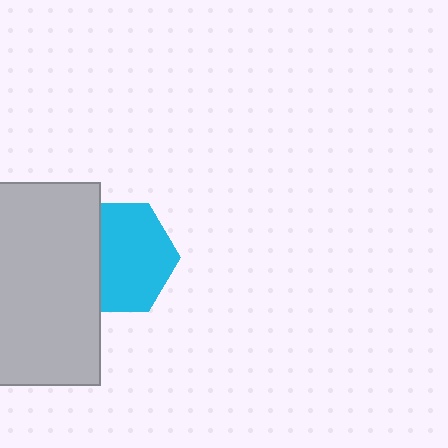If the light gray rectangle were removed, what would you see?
You would see the complete cyan hexagon.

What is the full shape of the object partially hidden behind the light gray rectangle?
The partially hidden object is a cyan hexagon.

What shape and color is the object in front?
The object in front is a light gray rectangle.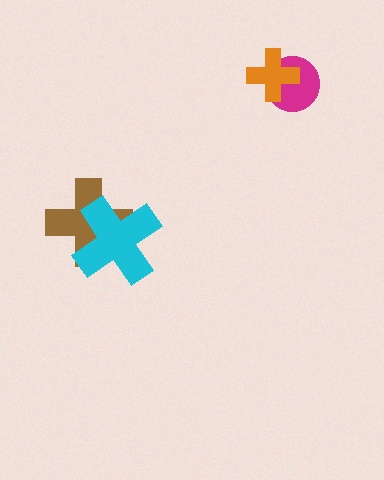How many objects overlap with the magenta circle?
1 object overlaps with the magenta circle.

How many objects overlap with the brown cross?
1 object overlaps with the brown cross.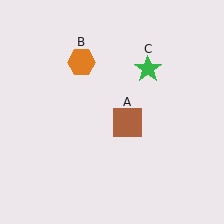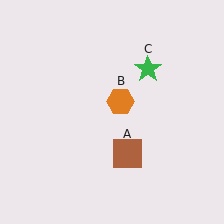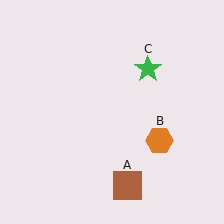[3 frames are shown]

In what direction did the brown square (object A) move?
The brown square (object A) moved down.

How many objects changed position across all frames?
2 objects changed position: brown square (object A), orange hexagon (object B).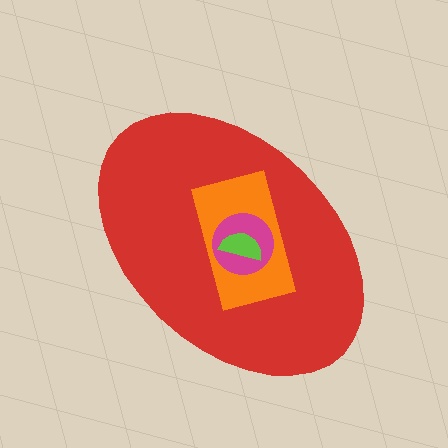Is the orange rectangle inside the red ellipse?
Yes.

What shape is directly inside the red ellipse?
The orange rectangle.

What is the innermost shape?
The lime semicircle.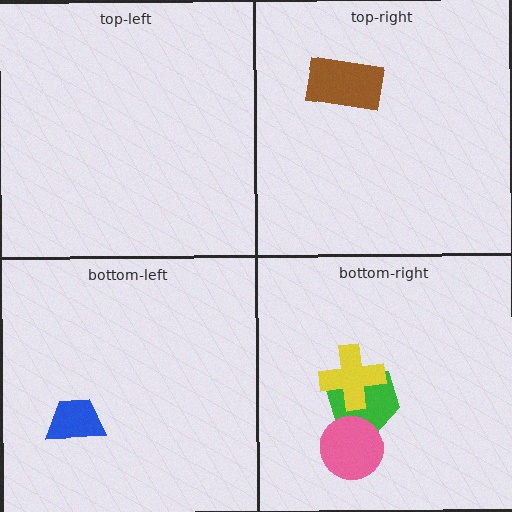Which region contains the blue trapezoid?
The bottom-left region.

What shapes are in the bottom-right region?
The green hexagon, the pink circle, the yellow cross.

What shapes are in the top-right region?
The brown rectangle.